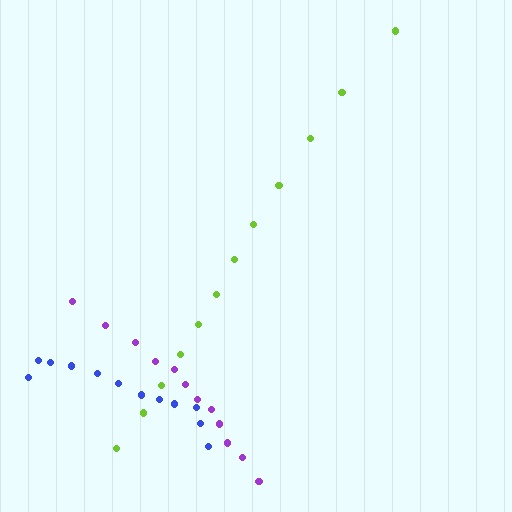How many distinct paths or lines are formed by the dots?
There are 3 distinct paths.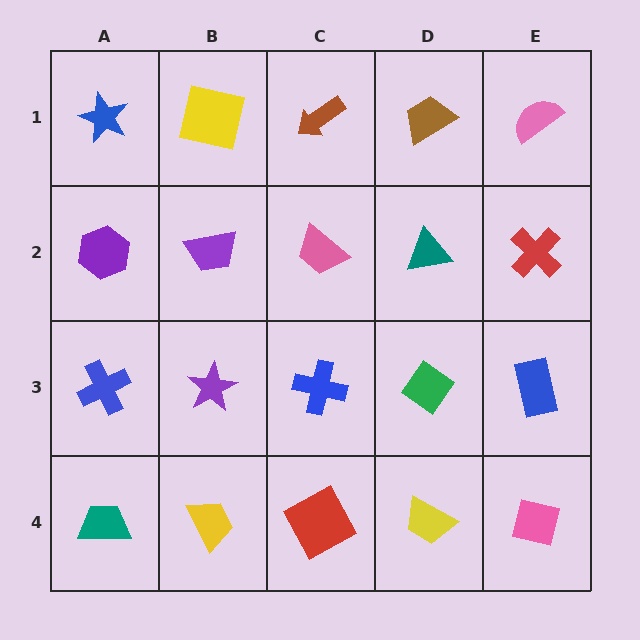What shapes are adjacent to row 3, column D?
A teal triangle (row 2, column D), a yellow trapezoid (row 4, column D), a blue cross (row 3, column C), a blue rectangle (row 3, column E).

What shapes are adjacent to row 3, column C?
A pink trapezoid (row 2, column C), a red square (row 4, column C), a purple star (row 3, column B), a green diamond (row 3, column D).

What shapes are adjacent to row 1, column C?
A pink trapezoid (row 2, column C), a yellow square (row 1, column B), a brown trapezoid (row 1, column D).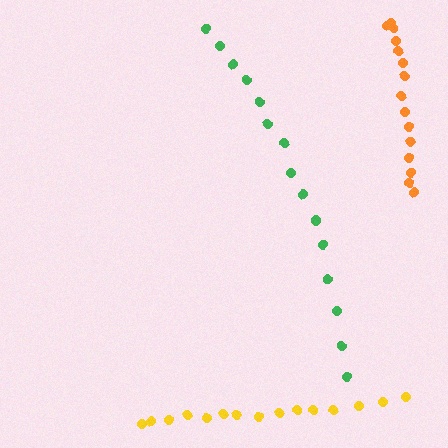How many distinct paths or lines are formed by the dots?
There are 3 distinct paths.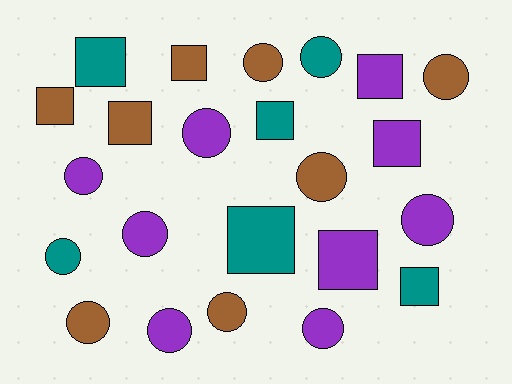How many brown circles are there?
There are 5 brown circles.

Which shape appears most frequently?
Circle, with 13 objects.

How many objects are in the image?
There are 23 objects.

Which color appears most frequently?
Purple, with 9 objects.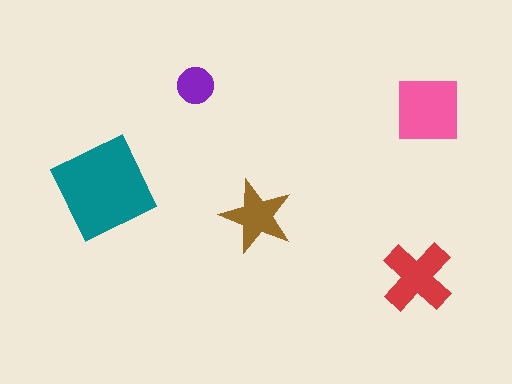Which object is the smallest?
The purple circle.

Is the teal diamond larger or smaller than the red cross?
Larger.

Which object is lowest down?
The red cross is bottommost.